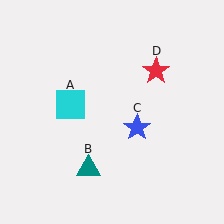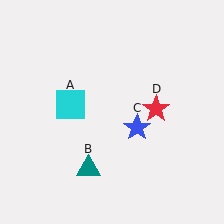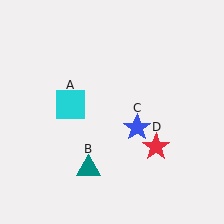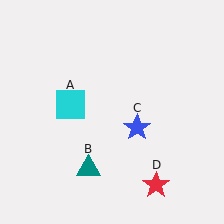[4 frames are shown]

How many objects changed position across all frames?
1 object changed position: red star (object D).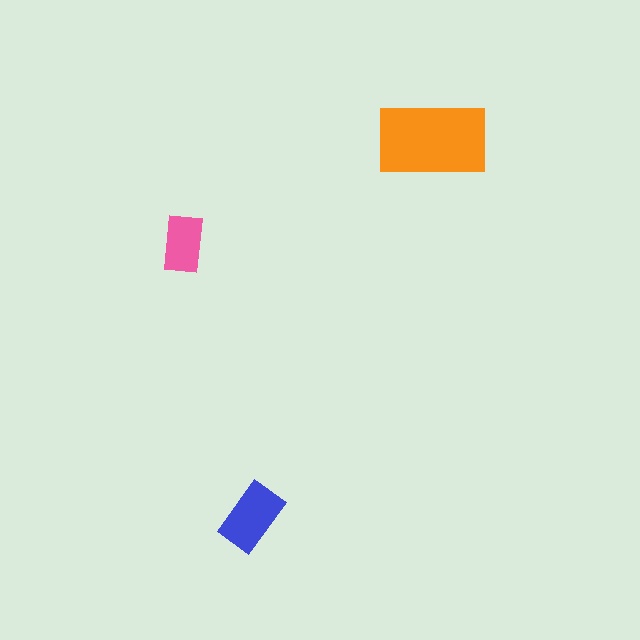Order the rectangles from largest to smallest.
the orange one, the blue one, the pink one.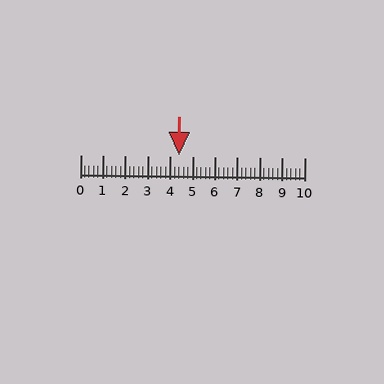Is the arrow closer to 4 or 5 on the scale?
The arrow is closer to 4.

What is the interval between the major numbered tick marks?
The major tick marks are spaced 1 units apart.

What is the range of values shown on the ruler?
The ruler shows values from 0 to 10.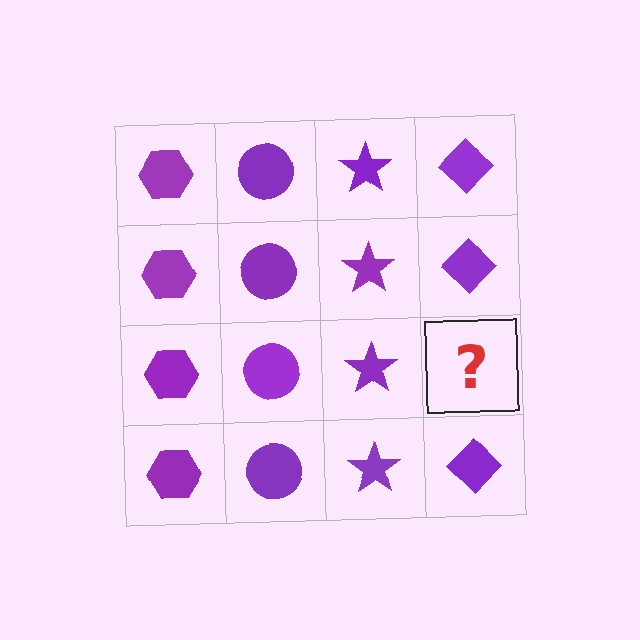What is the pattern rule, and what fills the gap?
The rule is that each column has a consistent shape. The gap should be filled with a purple diamond.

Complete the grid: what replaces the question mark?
The question mark should be replaced with a purple diamond.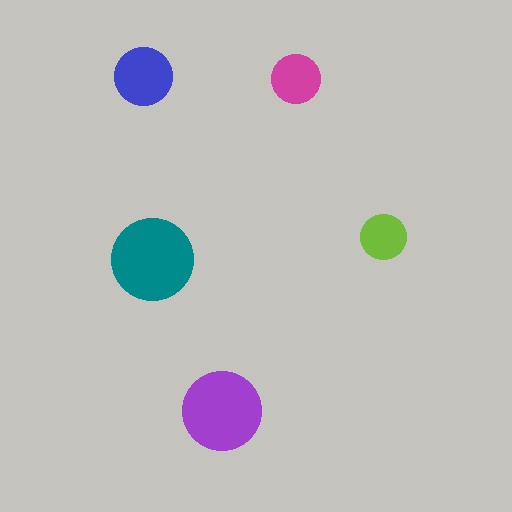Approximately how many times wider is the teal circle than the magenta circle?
About 1.5 times wider.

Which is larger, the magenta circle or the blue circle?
The blue one.